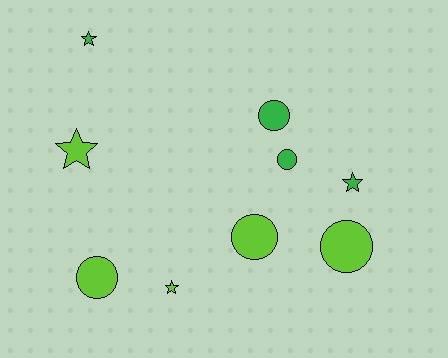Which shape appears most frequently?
Circle, with 5 objects.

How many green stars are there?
There are 2 green stars.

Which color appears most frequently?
Lime, with 5 objects.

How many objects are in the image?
There are 9 objects.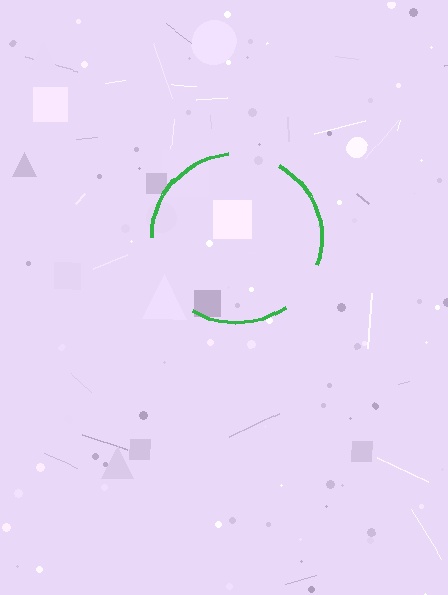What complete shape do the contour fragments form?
The contour fragments form a circle.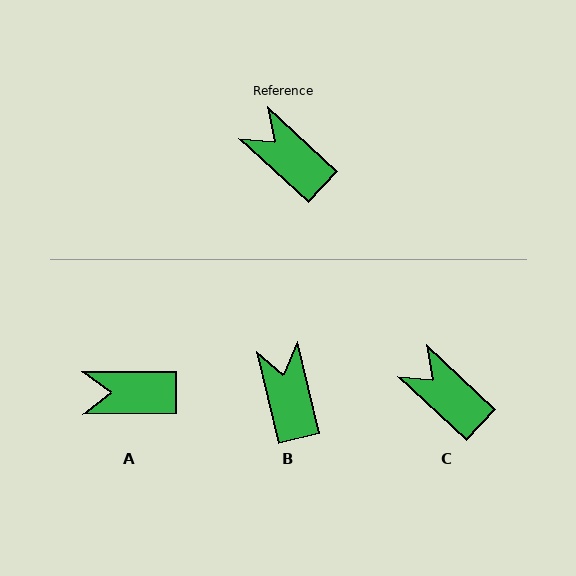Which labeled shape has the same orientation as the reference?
C.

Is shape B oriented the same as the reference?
No, it is off by about 33 degrees.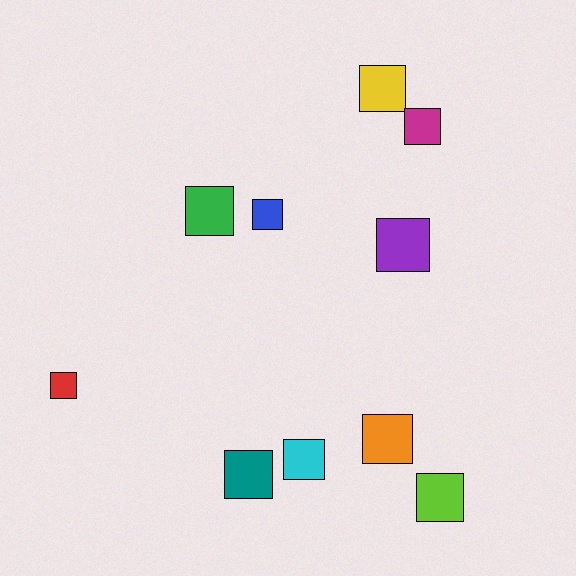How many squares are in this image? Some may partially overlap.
There are 10 squares.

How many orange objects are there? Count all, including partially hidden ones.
There is 1 orange object.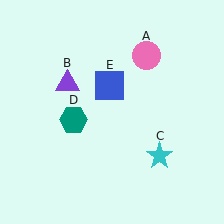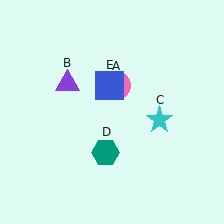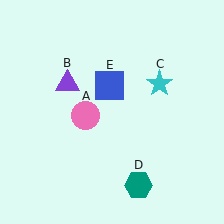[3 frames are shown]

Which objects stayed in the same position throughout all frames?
Purple triangle (object B) and blue square (object E) remained stationary.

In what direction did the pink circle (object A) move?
The pink circle (object A) moved down and to the left.